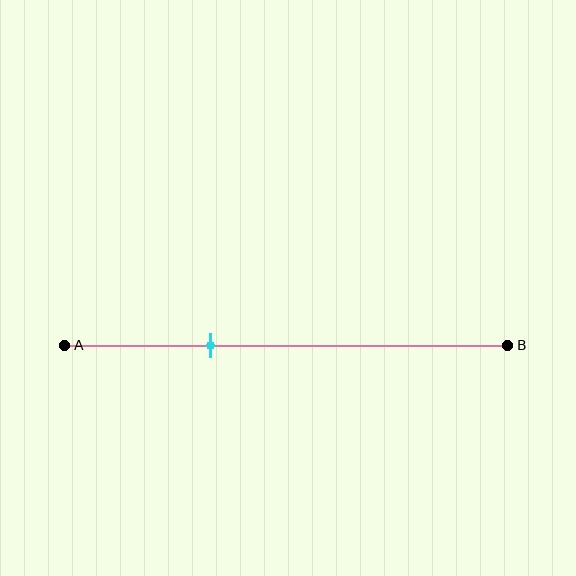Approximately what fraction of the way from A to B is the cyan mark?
The cyan mark is approximately 35% of the way from A to B.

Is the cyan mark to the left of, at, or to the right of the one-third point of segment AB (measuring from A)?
The cyan mark is approximately at the one-third point of segment AB.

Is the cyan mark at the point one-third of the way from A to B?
Yes, the mark is approximately at the one-third point.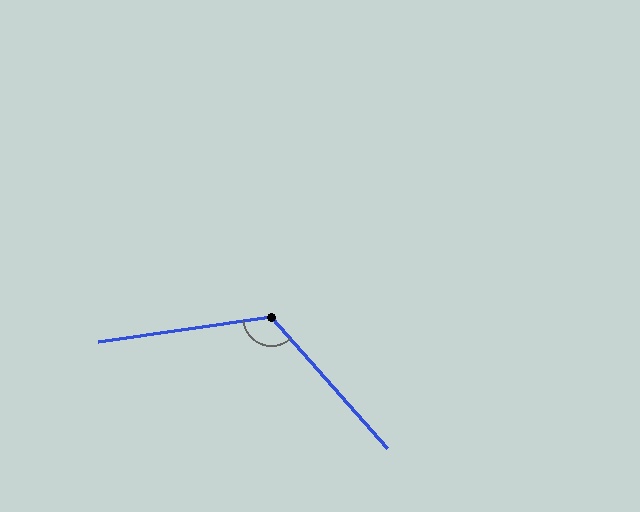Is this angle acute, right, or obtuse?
It is obtuse.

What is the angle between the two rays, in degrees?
Approximately 123 degrees.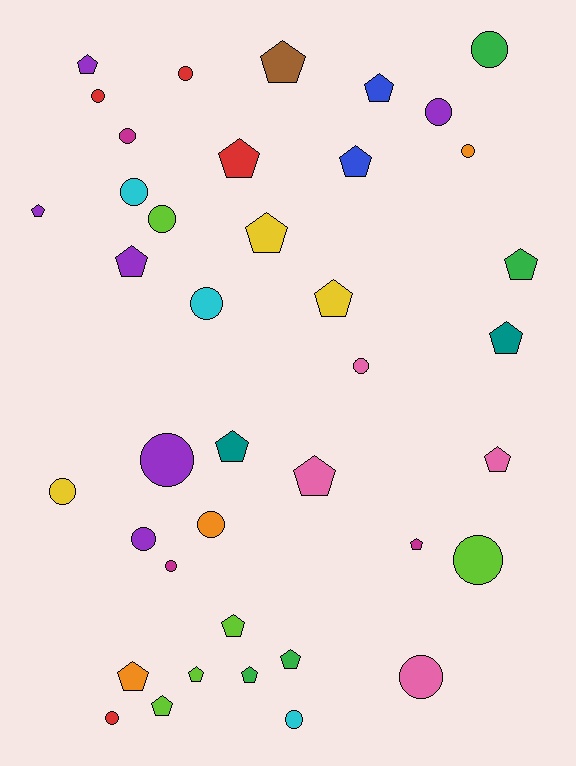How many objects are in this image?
There are 40 objects.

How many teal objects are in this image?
There are 2 teal objects.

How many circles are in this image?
There are 19 circles.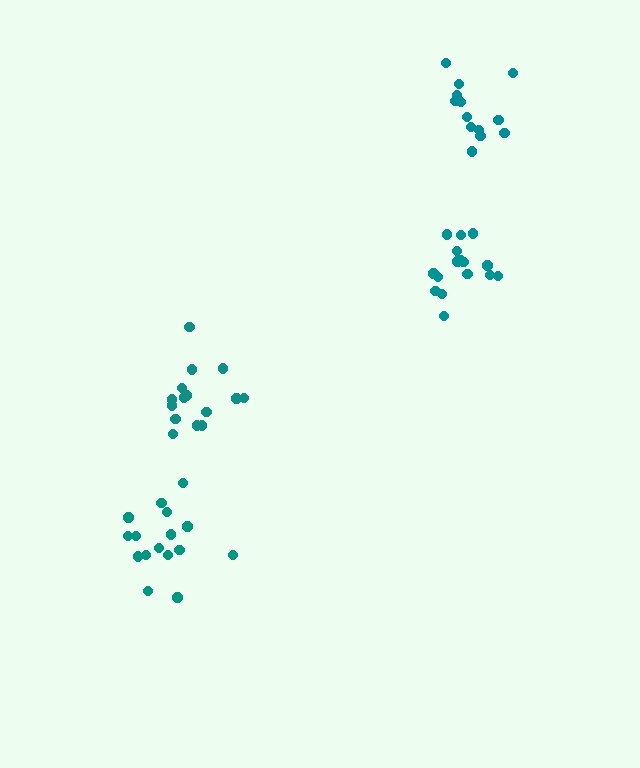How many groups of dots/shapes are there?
There are 4 groups.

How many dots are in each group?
Group 1: 15 dots, Group 2: 16 dots, Group 3: 13 dots, Group 4: 16 dots (60 total).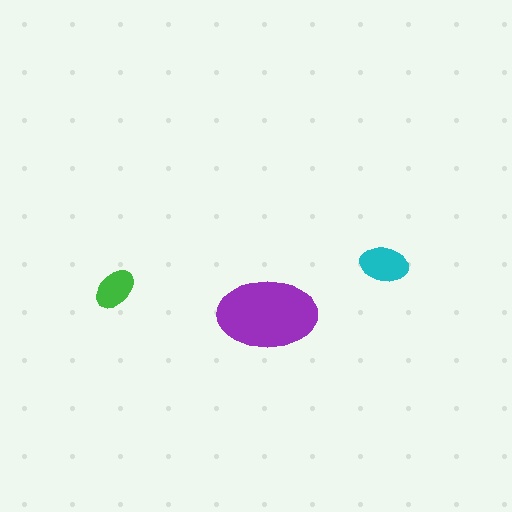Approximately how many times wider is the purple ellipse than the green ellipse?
About 2.5 times wider.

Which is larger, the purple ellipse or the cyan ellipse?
The purple one.